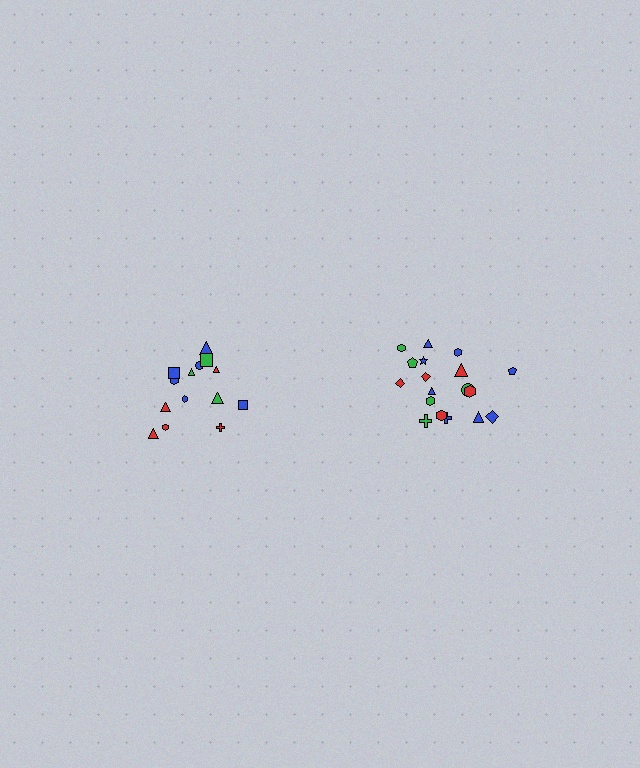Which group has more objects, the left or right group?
The right group.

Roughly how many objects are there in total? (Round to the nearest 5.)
Roughly 35 objects in total.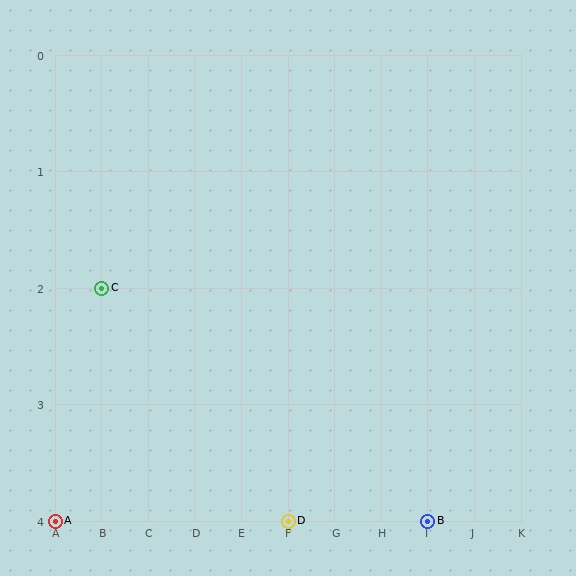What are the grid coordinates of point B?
Point B is at grid coordinates (I, 4).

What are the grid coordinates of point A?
Point A is at grid coordinates (A, 4).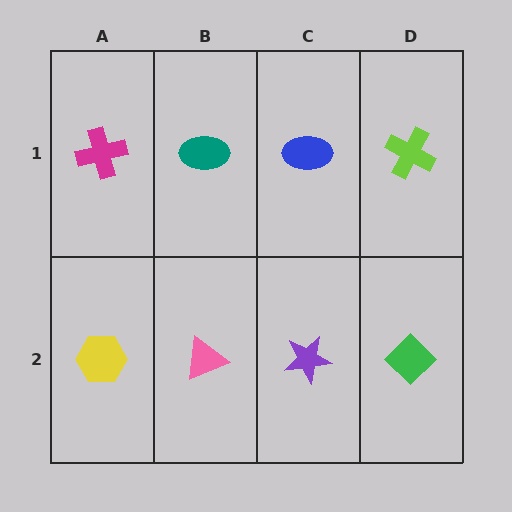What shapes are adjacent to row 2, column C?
A blue ellipse (row 1, column C), a pink triangle (row 2, column B), a green diamond (row 2, column D).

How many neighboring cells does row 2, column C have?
3.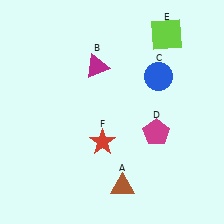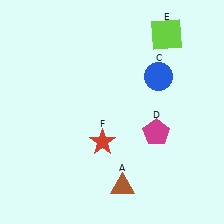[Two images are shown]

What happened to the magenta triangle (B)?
The magenta triangle (B) was removed in Image 2. It was in the top-left area of Image 1.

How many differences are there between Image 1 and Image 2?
There is 1 difference between the two images.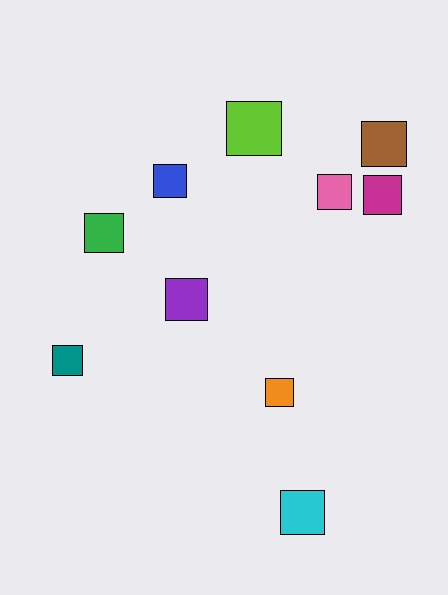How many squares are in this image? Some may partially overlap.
There are 10 squares.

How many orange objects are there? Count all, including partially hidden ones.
There is 1 orange object.